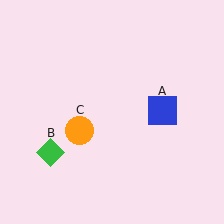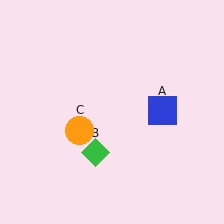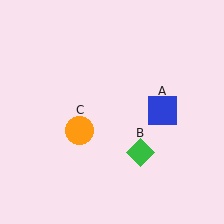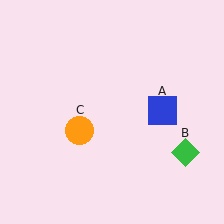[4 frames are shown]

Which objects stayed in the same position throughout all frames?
Blue square (object A) and orange circle (object C) remained stationary.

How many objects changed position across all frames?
1 object changed position: green diamond (object B).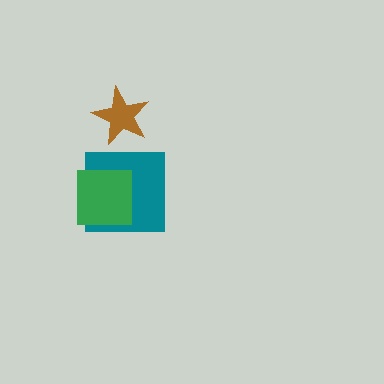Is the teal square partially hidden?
Yes, it is partially covered by another shape.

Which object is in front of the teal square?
The green square is in front of the teal square.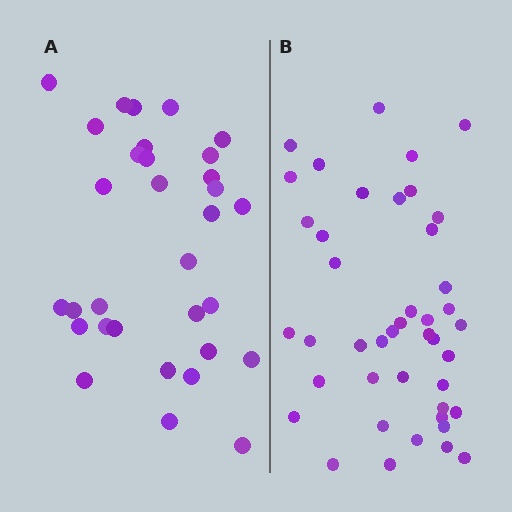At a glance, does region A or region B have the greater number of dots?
Region B (the right region) has more dots.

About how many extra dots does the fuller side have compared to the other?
Region B has roughly 12 or so more dots than region A.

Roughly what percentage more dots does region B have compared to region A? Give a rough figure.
About 35% more.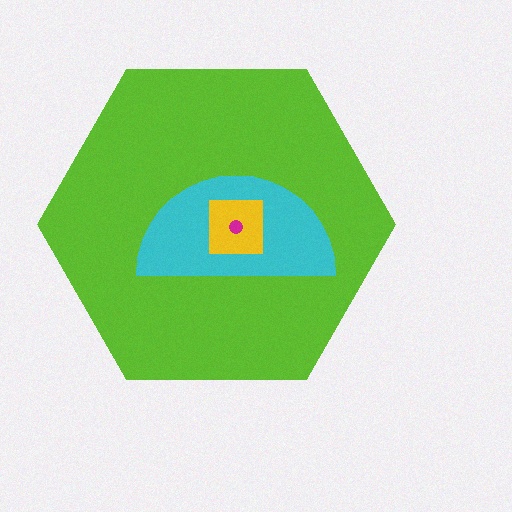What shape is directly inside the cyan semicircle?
The yellow square.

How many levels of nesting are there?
4.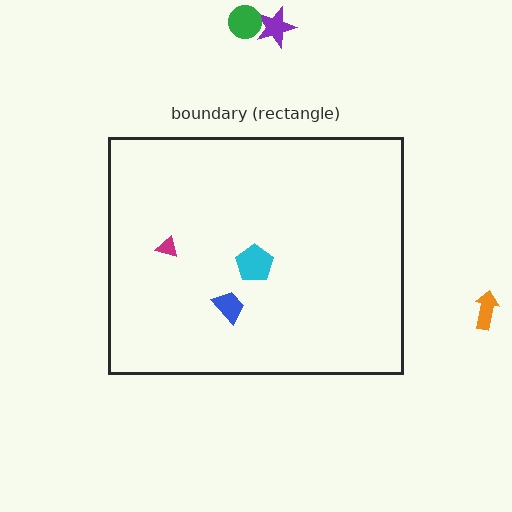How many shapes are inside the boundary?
3 inside, 3 outside.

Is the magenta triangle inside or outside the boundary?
Inside.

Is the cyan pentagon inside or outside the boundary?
Inside.